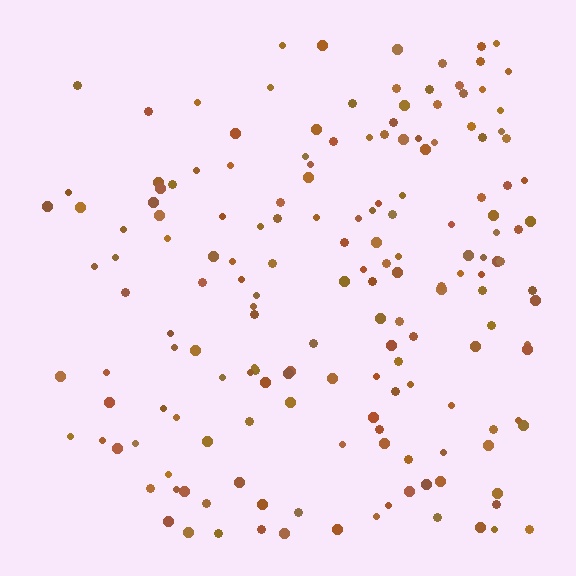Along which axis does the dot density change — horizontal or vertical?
Horizontal.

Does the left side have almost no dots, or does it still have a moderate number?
Still a moderate number, just noticeably fewer than the right.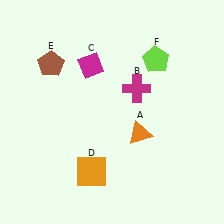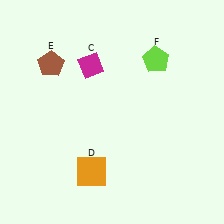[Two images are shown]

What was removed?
The magenta cross (B), the orange triangle (A) were removed in Image 2.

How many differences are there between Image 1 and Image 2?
There are 2 differences between the two images.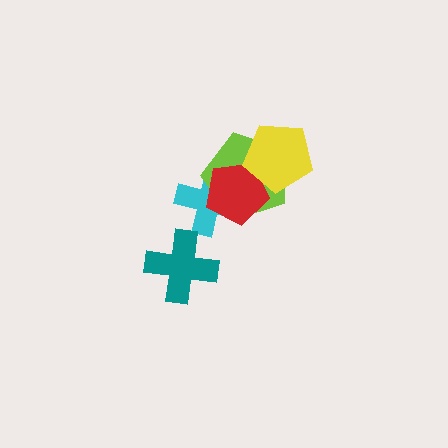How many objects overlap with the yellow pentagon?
2 objects overlap with the yellow pentagon.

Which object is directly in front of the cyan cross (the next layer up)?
The lime pentagon is directly in front of the cyan cross.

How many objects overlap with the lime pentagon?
3 objects overlap with the lime pentagon.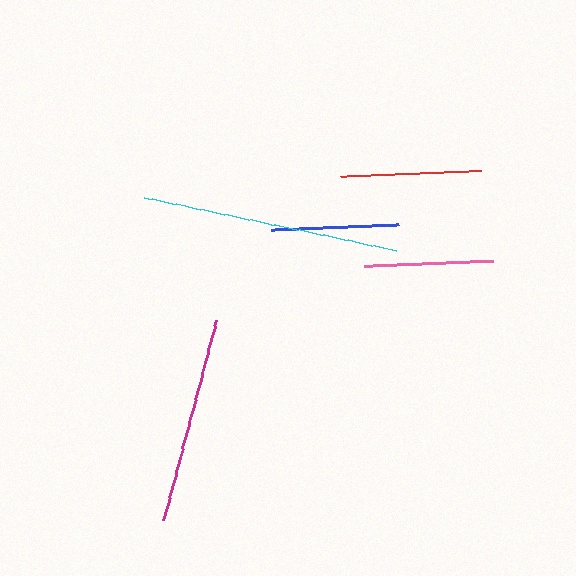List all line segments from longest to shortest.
From longest to shortest: cyan, magenta, red, pink, blue.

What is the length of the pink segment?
The pink segment is approximately 129 pixels long.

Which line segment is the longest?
The cyan line is the longest at approximately 256 pixels.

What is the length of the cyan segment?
The cyan segment is approximately 256 pixels long.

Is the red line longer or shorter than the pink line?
The red line is longer than the pink line.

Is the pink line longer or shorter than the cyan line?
The cyan line is longer than the pink line.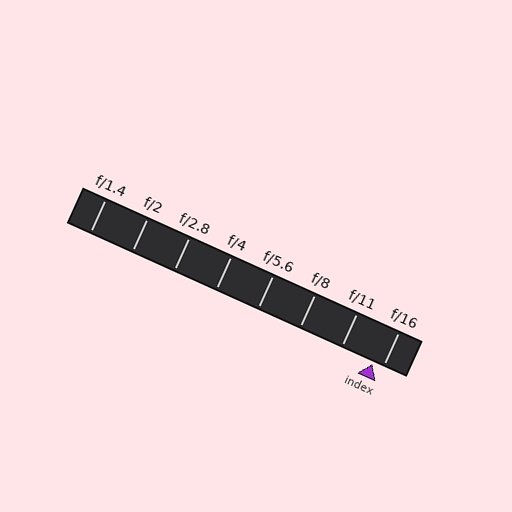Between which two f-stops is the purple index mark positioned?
The index mark is between f/11 and f/16.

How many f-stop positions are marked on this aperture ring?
There are 8 f-stop positions marked.